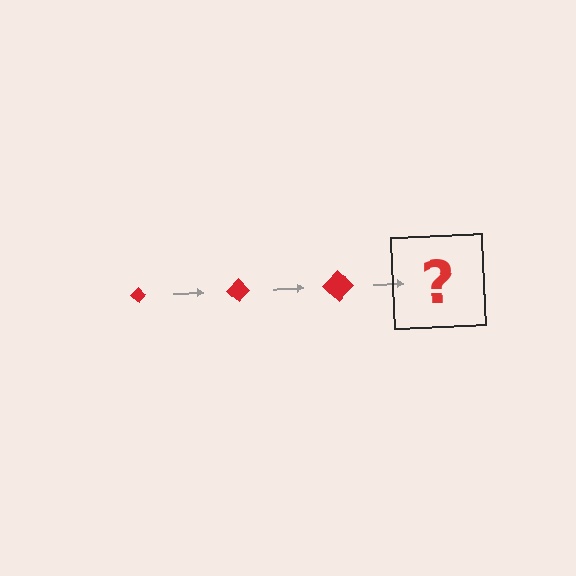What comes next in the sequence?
The next element should be a red diamond, larger than the previous one.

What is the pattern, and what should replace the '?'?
The pattern is that the diamond gets progressively larger each step. The '?' should be a red diamond, larger than the previous one.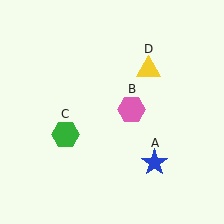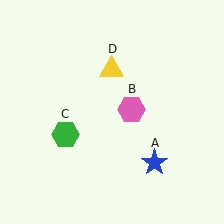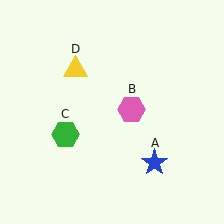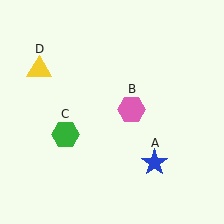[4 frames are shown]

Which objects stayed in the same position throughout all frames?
Blue star (object A) and pink hexagon (object B) and green hexagon (object C) remained stationary.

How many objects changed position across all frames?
1 object changed position: yellow triangle (object D).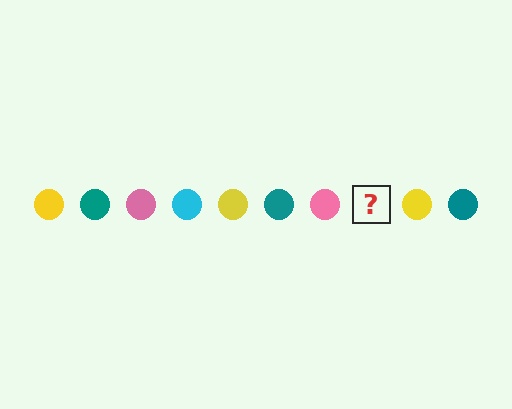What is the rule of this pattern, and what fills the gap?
The rule is that the pattern cycles through yellow, teal, pink, cyan circles. The gap should be filled with a cyan circle.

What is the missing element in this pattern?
The missing element is a cyan circle.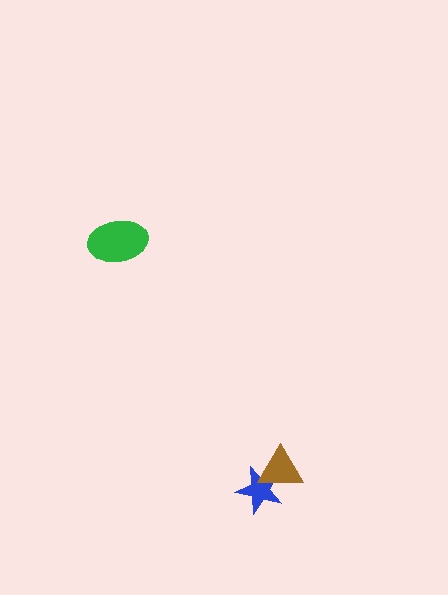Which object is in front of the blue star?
The brown triangle is in front of the blue star.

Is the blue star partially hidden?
Yes, it is partially covered by another shape.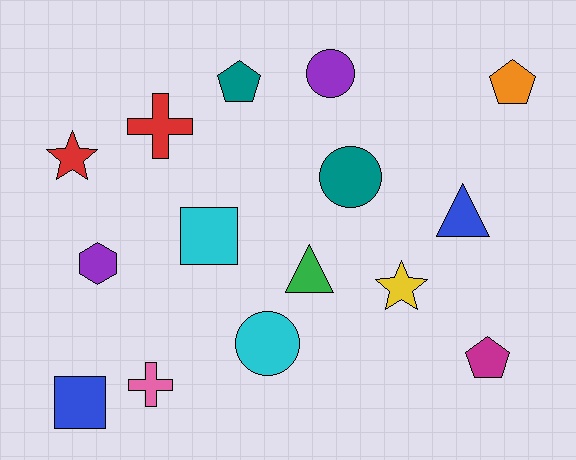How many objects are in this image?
There are 15 objects.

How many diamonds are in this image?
There are no diamonds.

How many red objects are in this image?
There are 2 red objects.